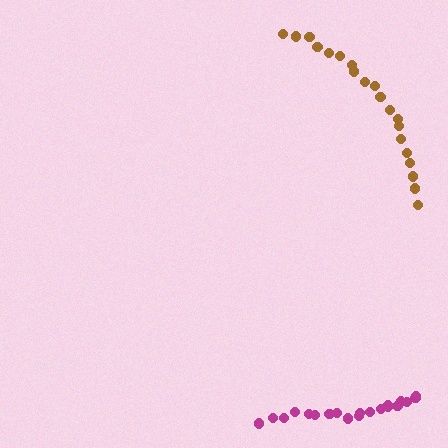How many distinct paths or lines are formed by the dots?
There are 2 distinct paths.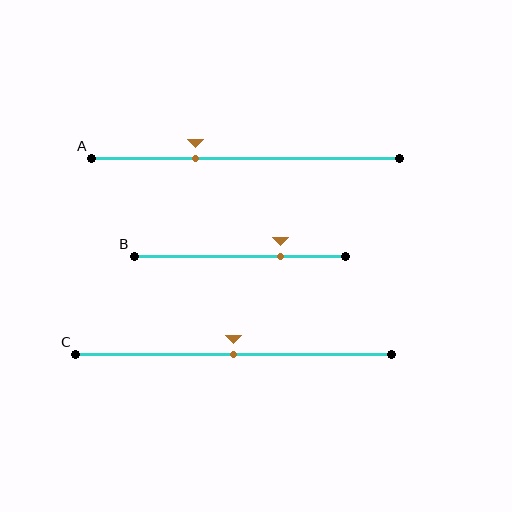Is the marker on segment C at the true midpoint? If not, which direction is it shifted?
Yes, the marker on segment C is at the true midpoint.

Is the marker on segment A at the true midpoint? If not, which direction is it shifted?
No, the marker on segment A is shifted to the left by about 16% of the segment length.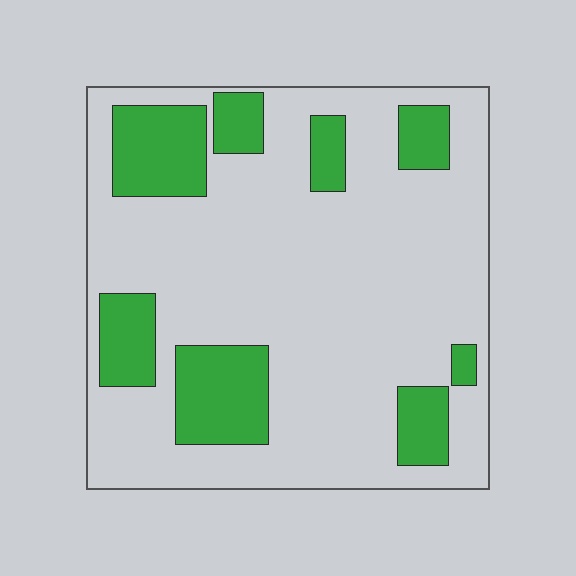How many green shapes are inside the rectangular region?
8.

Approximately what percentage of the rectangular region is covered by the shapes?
Approximately 25%.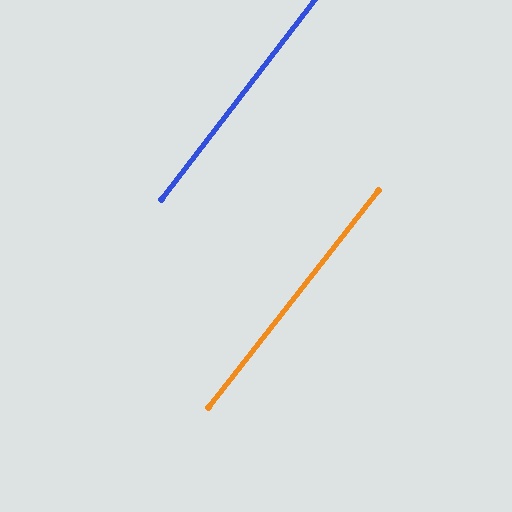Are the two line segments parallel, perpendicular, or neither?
Parallel — their directions differ by only 0.7°.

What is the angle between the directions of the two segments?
Approximately 1 degree.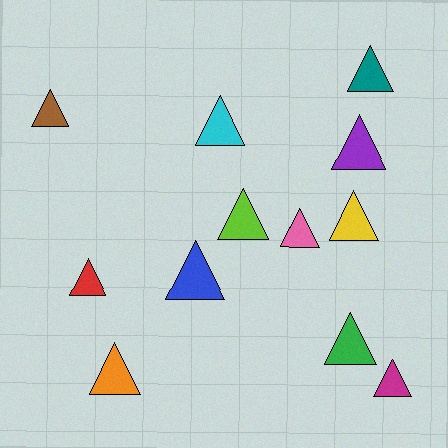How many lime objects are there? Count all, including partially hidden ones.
There is 1 lime object.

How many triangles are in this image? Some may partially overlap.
There are 12 triangles.